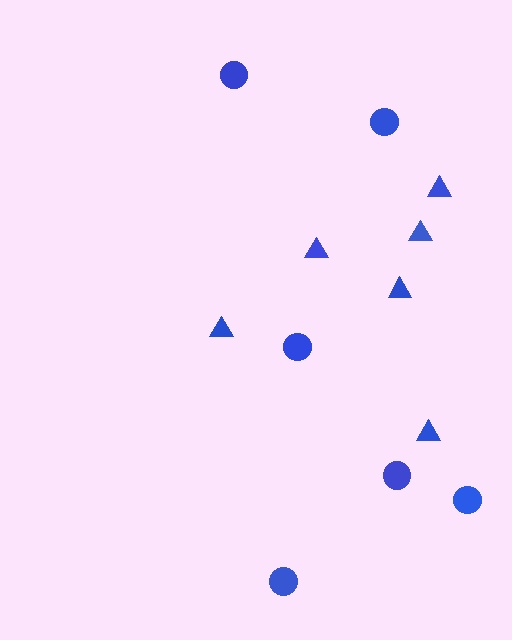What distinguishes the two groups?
There are 2 groups: one group of circles (6) and one group of triangles (6).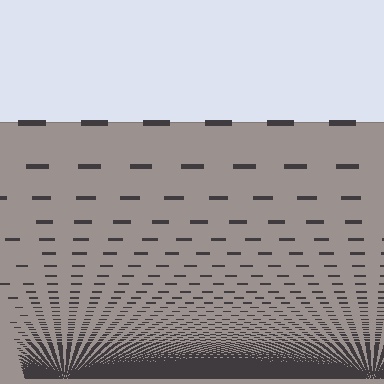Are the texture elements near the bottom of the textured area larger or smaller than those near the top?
Smaller. The gradient is inverted — elements near the bottom are smaller and denser.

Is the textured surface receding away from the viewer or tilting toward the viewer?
The surface appears to tilt toward the viewer. Texture elements get larger and sparser toward the top.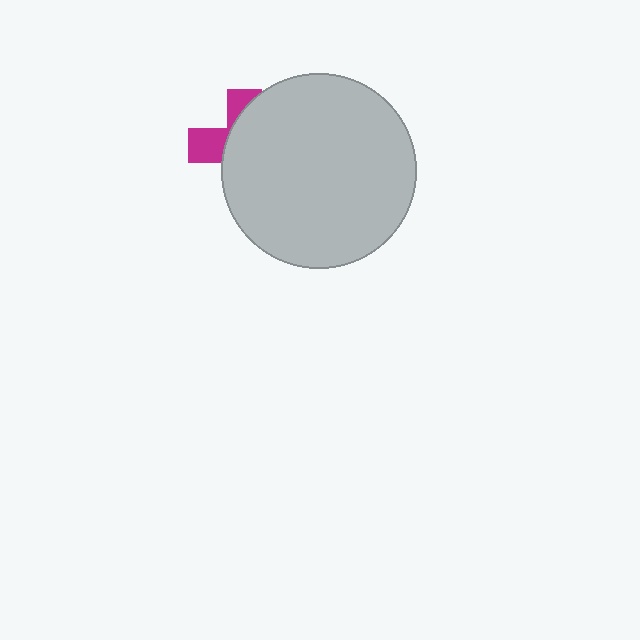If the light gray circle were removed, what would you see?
You would see the complete magenta cross.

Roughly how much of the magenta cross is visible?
A small part of it is visible (roughly 30%).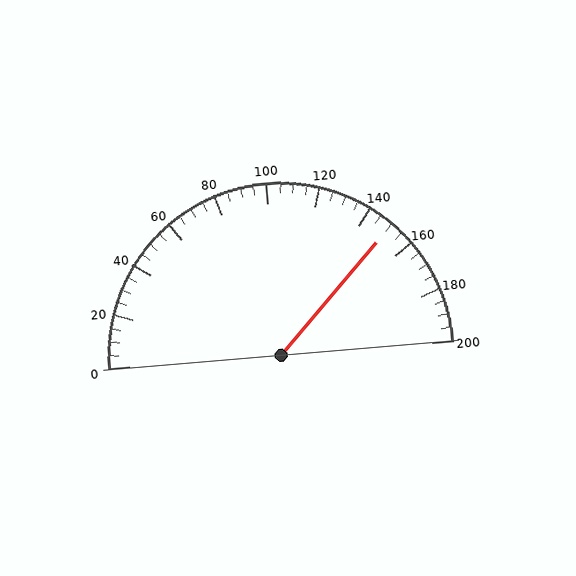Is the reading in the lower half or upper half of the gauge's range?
The reading is in the upper half of the range (0 to 200).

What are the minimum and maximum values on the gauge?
The gauge ranges from 0 to 200.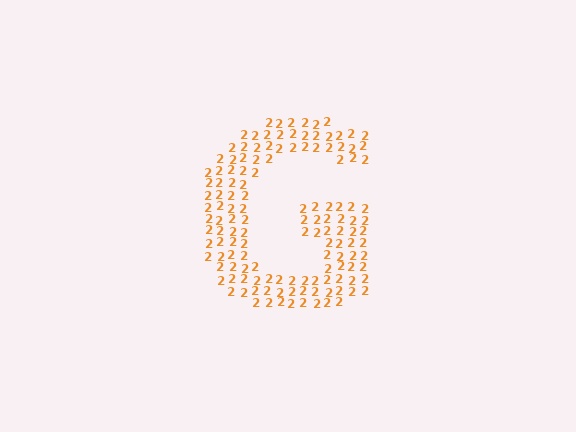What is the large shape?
The large shape is the letter G.